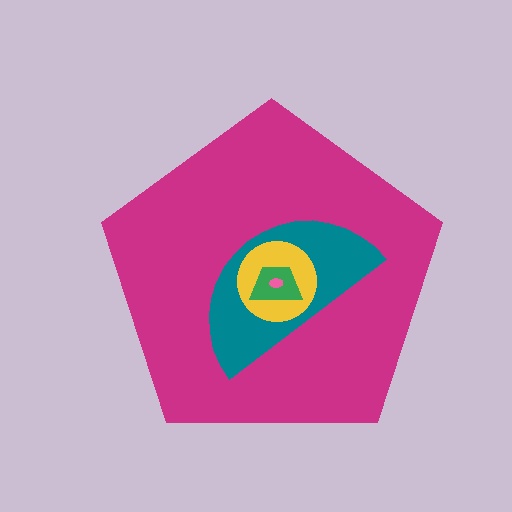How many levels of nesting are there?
5.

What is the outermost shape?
The magenta pentagon.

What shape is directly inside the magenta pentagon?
The teal semicircle.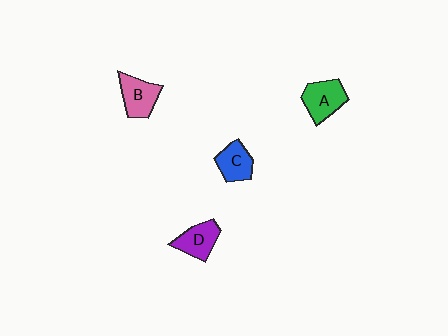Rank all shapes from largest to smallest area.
From largest to smallest: A (green), B (pink), D (purple), C (blue).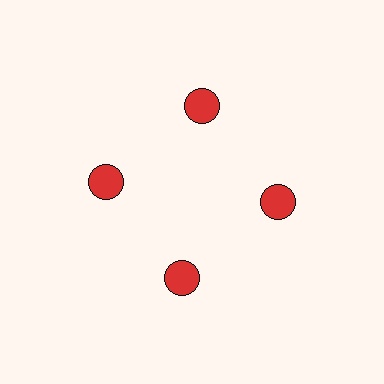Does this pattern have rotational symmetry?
Yes, this pattern has 4-fold rotational symmetry. It looks the same after rotating 90 degrees around the center.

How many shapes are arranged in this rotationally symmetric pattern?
There are 4 shapes, arranged in 4 groups of 1.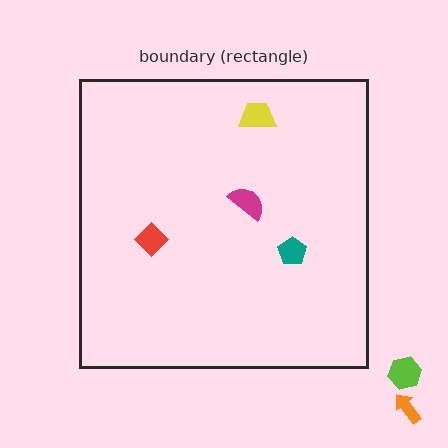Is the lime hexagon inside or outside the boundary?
Outside.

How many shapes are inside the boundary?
4 inside, 2 outside.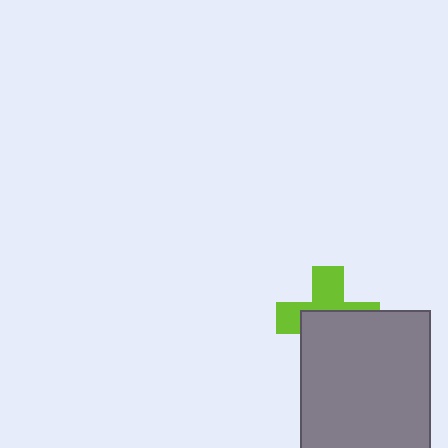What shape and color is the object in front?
The object in front is a gray rectangle.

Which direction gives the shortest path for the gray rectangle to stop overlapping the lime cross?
Moving down gives the shortest separation.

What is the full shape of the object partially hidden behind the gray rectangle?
The partially hidden object is a lime cross.